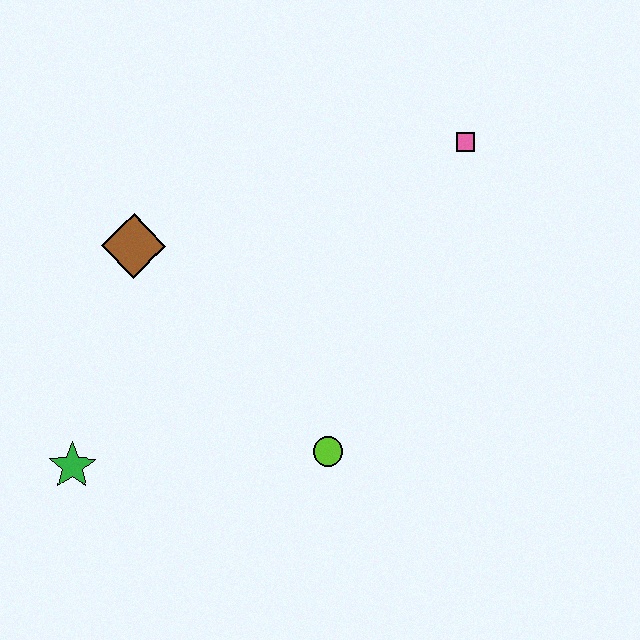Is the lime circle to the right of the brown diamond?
Yes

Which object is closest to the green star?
The brown diamond is closest to the green star.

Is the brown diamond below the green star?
No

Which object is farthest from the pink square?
The green star is farthest from the pink square.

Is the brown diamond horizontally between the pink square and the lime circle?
No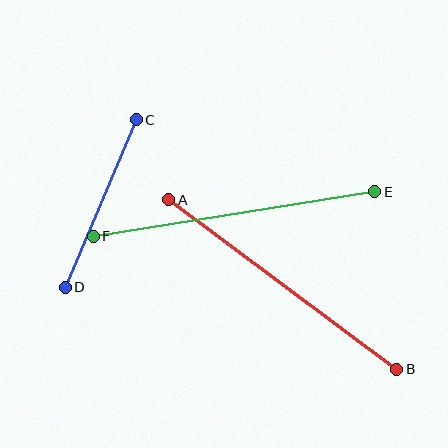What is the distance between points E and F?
The distance is approximately 285 pixels.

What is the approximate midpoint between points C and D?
The midpoint is at approximately (101, 204) pixels.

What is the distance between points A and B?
The distance is approximately 284 pixels.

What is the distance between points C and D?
The distance is approximately 182 pixels.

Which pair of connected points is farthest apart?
Points E and F are farthest apart.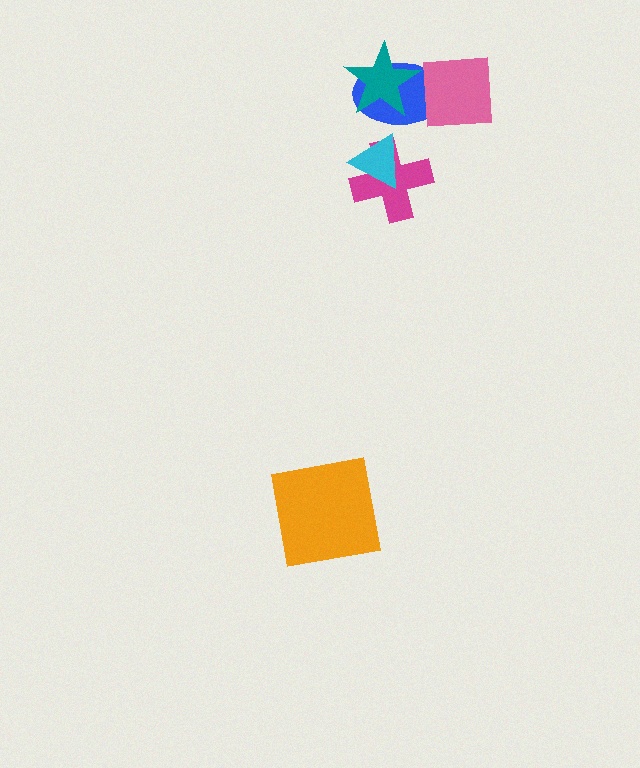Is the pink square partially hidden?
No, no other shape covers it.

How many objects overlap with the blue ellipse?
3 objects overlap with the blue ellipse.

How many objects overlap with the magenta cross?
1 object overlaps with the magenta cross.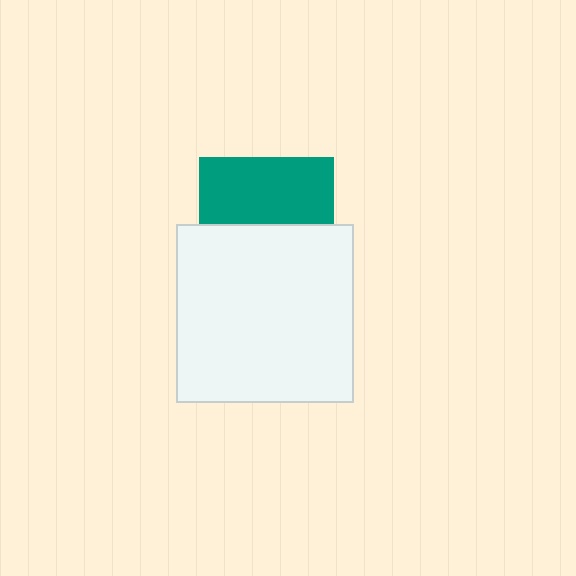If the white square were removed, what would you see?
You would see the complete teal square.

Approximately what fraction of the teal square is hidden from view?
Roughly 51% of the teal square is hidden behind the white square.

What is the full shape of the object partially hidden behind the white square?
The partially hidden object is a teal square.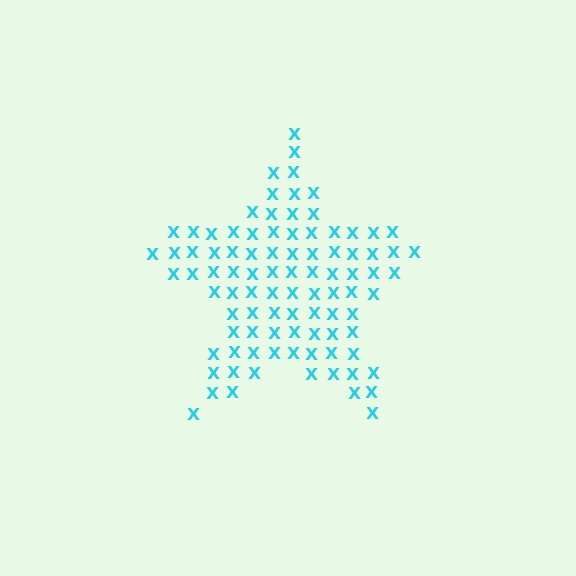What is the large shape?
The large shape is a star.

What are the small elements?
The small elements are letter X's.